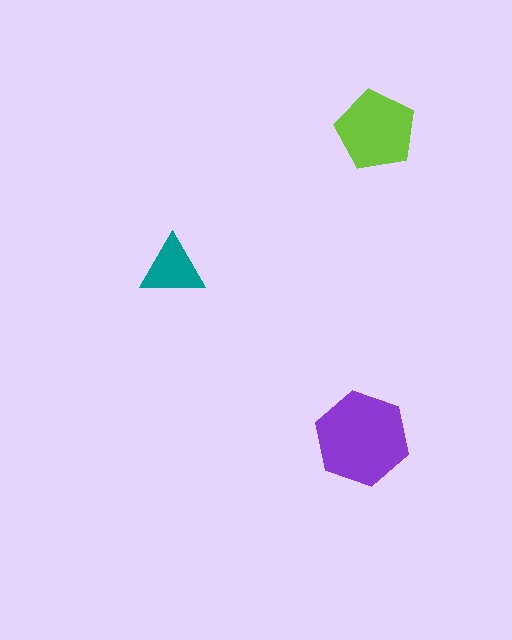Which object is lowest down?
The purple hexagon is bottommost.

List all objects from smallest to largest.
The teal triangle, the lime pentagon, the purple hexagon.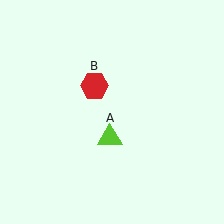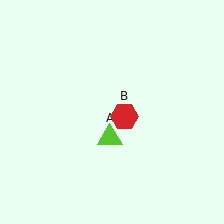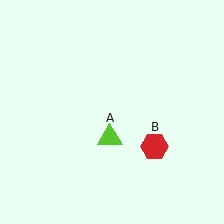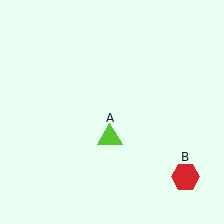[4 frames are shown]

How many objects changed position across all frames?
1 object changed position: red hexagon (object B).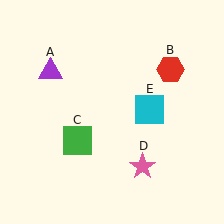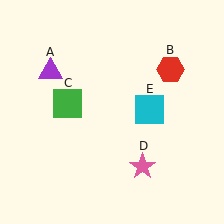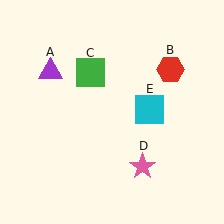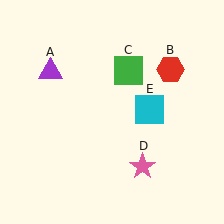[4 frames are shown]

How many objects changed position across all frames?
1 object changed position: green square (object C).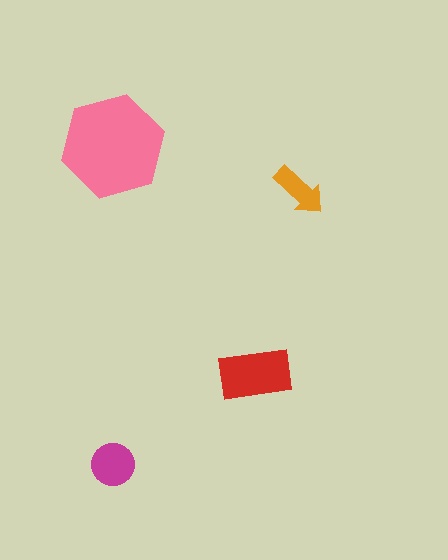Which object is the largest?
The pink hexagon.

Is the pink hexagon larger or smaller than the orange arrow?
Larger.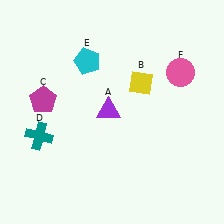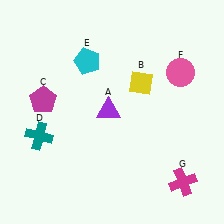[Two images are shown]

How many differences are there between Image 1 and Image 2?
There is 1 difference between the two images.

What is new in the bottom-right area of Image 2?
A magenta cross (G) was added in the bottom-right area of Image 2.